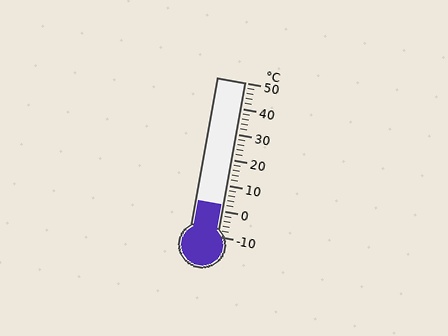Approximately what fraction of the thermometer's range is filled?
The thermometer is filled to approximately 20% of its range.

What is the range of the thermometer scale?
The thermometer scale ranges from -10°C to 50°C.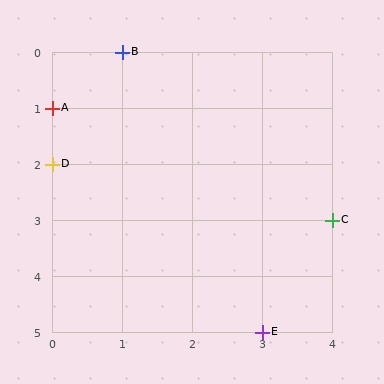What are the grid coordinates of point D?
Point D is at grid coordinates (0, 2).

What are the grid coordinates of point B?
Point B is at grid coordinates (1, 0).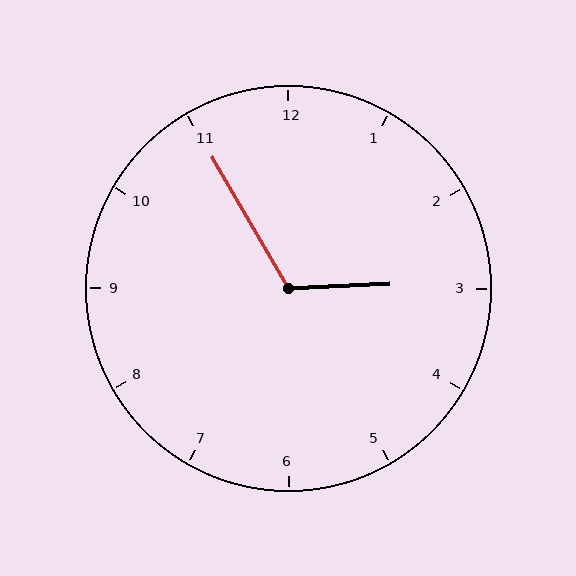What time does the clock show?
2:55.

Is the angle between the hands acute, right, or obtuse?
It is obtuse.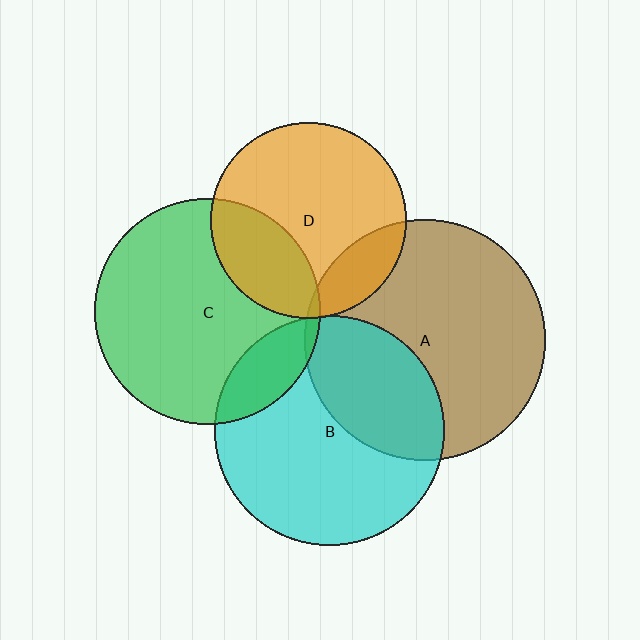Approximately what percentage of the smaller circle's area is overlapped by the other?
Approximately 35%.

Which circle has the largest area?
Circle A (brown).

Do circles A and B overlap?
Yes.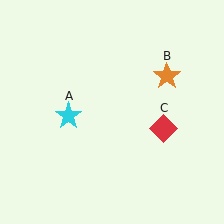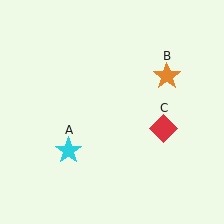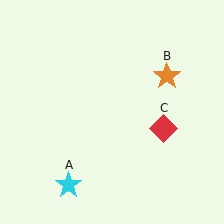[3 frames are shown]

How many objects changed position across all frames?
1 object changed position: cyan star (object A).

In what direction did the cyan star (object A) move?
The cyan star (object A) moved down.